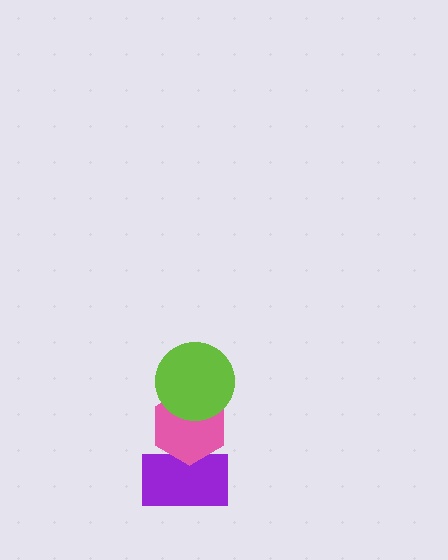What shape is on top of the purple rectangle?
The pink hexagon is on top of the purple rectangle.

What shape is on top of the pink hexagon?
The lime circle is on top of the pink hexagon.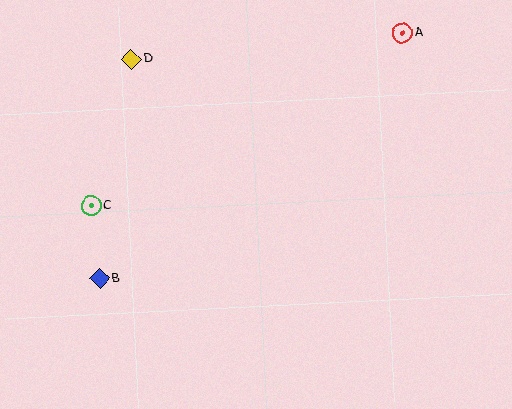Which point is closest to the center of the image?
Point C at (91, 206) is closest to the center.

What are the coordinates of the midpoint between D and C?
The midpoint between D and C is at (111, 133).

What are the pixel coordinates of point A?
Point A is at (402, 33).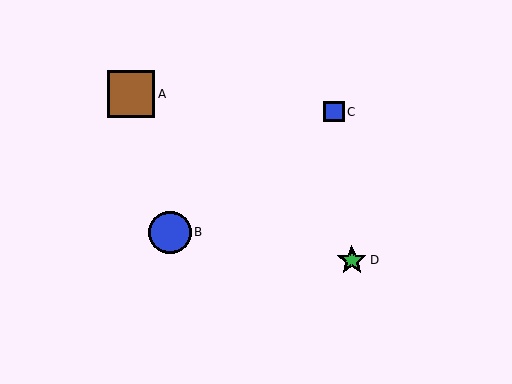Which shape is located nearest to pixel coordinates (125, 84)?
The brown square (labeled A) at (131, 94) is nearest to that location.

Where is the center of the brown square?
The center of the brown square is at (131, 94).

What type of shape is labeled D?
Shape D is a green star.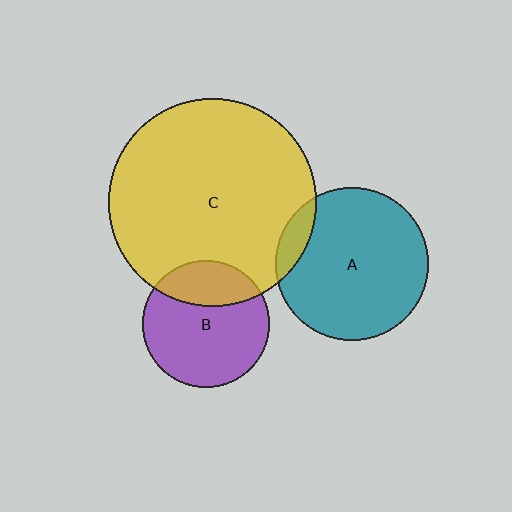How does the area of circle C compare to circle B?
Approximately 2.7 times.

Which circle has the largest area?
Circle C (yellow).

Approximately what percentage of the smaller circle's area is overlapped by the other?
Approximately 10%.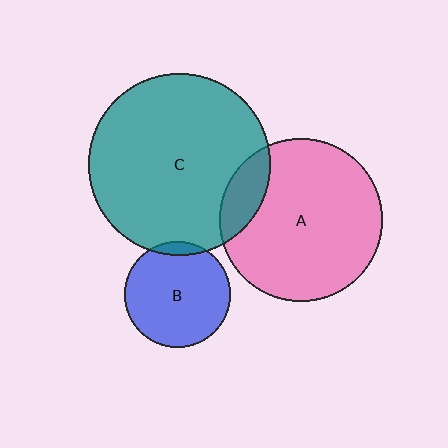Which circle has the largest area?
Circle C (teal).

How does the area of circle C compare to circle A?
Approximately 1.2 times.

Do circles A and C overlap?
Yes.